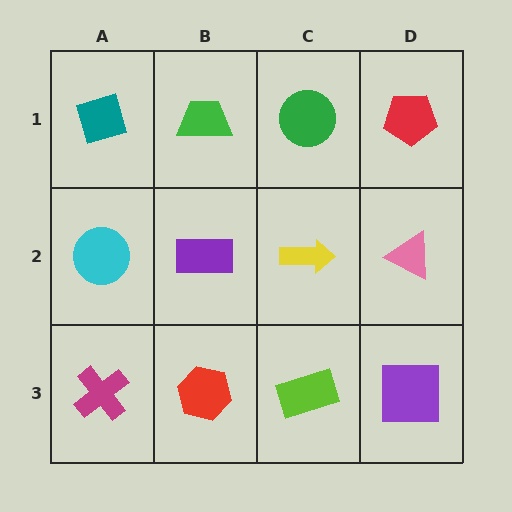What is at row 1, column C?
A green circle.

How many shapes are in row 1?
4 shapes.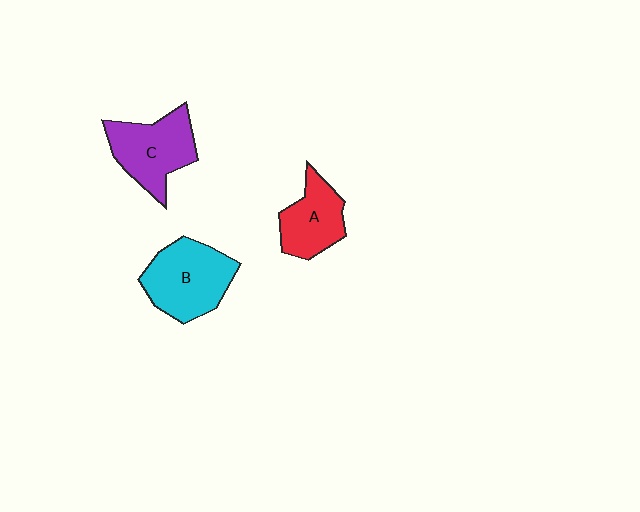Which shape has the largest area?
Shape B (cyan).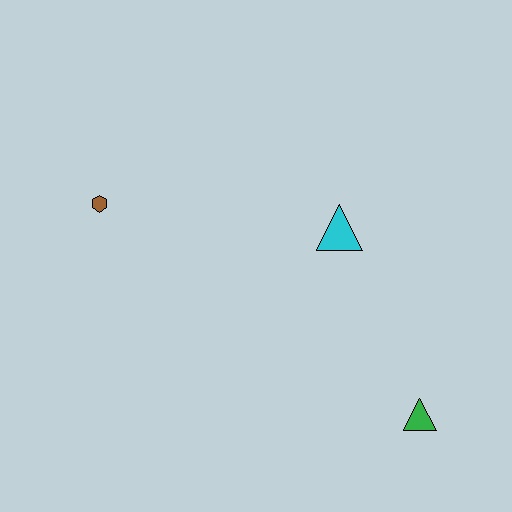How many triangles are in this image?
There are 2 triangles.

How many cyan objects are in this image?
There is 1 cyan object.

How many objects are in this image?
There are 3 objects.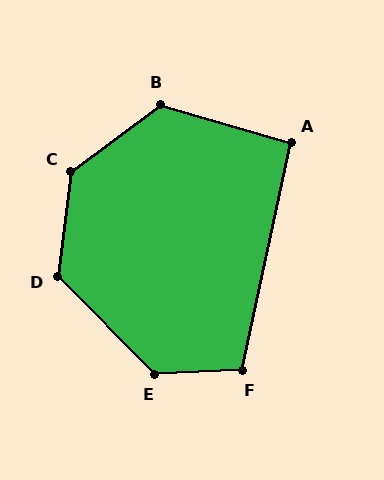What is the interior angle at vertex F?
Approximately 105 degrees (obtuse).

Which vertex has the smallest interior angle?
A, at approximately 94 degrees.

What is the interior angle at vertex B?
Approximately 127 degrees (obtuse).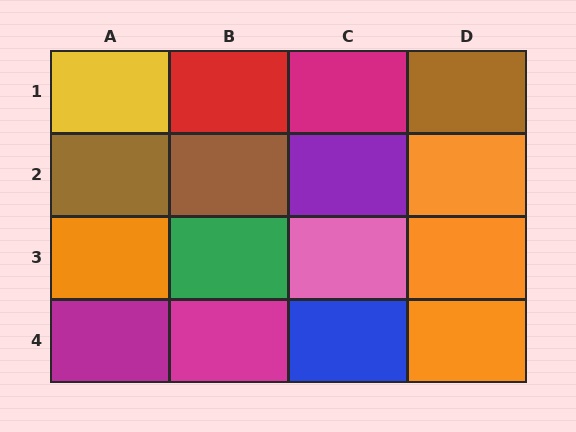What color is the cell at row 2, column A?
Brown.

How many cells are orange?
4 cells are orange.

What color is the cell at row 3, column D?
Orange.